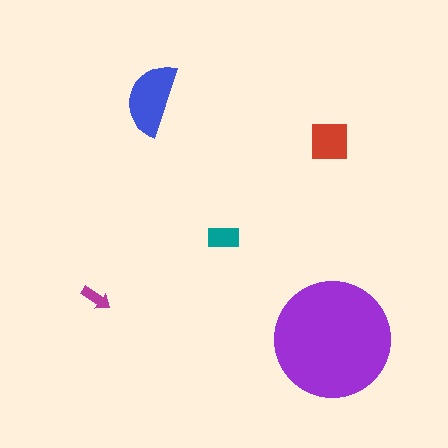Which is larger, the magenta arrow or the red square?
The red square.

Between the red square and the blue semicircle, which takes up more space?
The blue semicircle.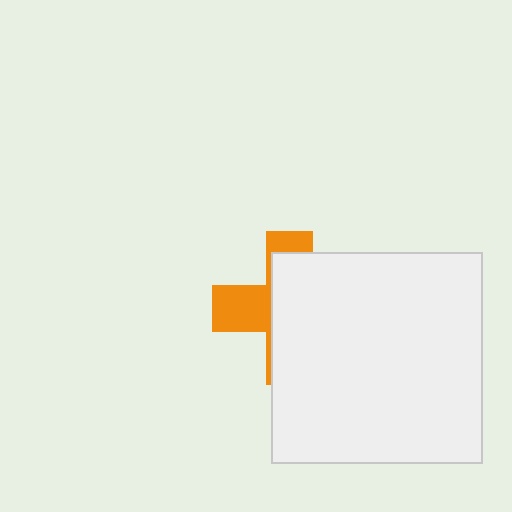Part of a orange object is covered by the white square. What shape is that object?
It is a cross.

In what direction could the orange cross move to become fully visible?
The orange cross could move left. That would shift it out from behind the white square entirely.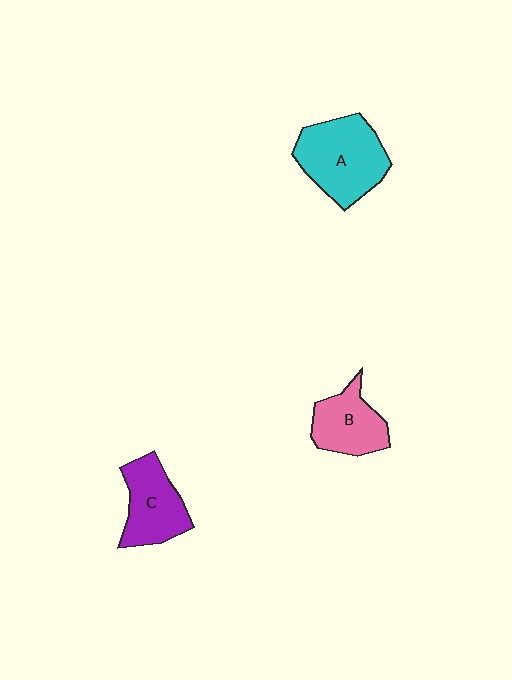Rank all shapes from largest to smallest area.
From largest to smallest: A (cyan), C (purple), B (pink).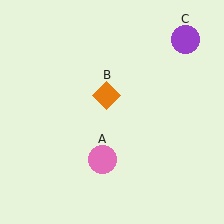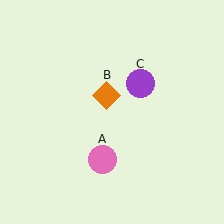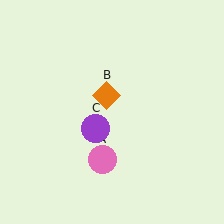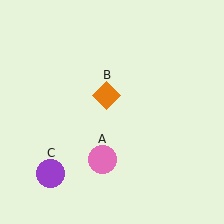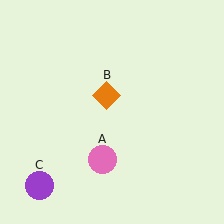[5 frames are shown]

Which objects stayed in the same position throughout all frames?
Pink circle (object A) and orange diamond (object B) remained stationary.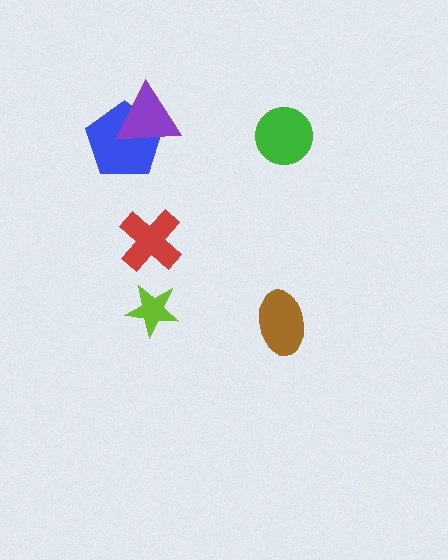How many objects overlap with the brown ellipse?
0 objects overlap with the brown ellipse.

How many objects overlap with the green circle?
0 objects overlap with the green circle.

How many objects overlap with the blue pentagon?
1 object overlaps with the blue pentagon.